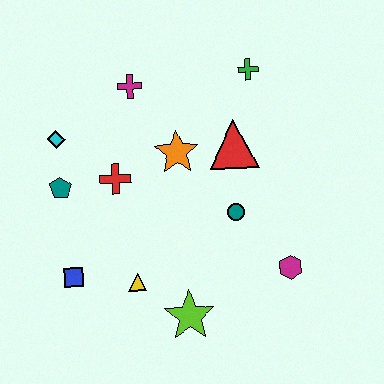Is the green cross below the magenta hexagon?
No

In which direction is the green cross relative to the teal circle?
The green cross is above the teal circle.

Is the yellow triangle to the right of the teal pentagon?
Yes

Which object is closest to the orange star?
The red triangle is closest to the orange star.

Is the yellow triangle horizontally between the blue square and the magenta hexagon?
Yes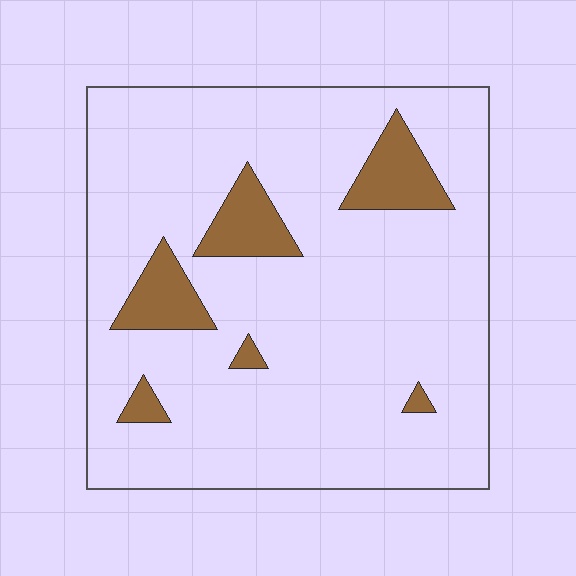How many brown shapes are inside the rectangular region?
6.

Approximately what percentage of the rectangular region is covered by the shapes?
Approximately 10%.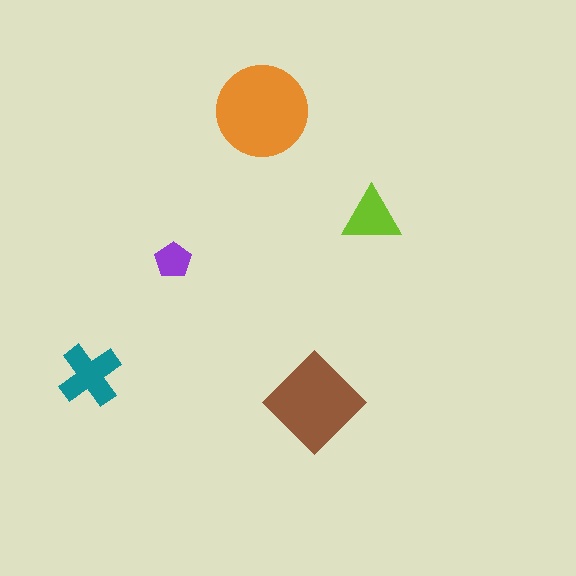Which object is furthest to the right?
The lime triangle is rightmost.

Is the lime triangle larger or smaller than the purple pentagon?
Larger.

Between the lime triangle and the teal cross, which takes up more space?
The teal cross.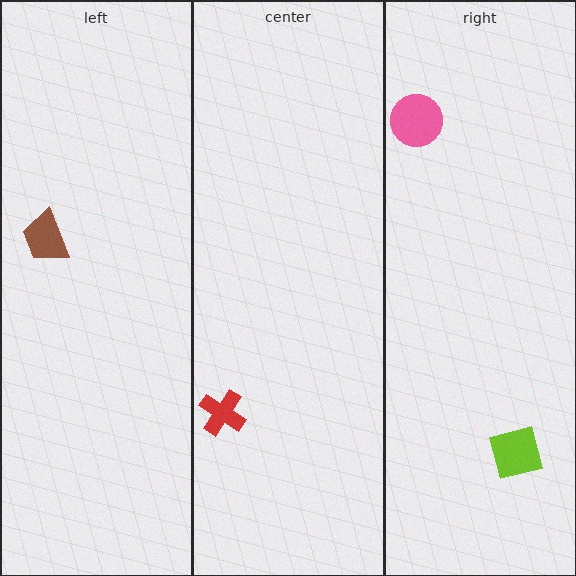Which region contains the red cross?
The center region.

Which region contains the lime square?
The right region.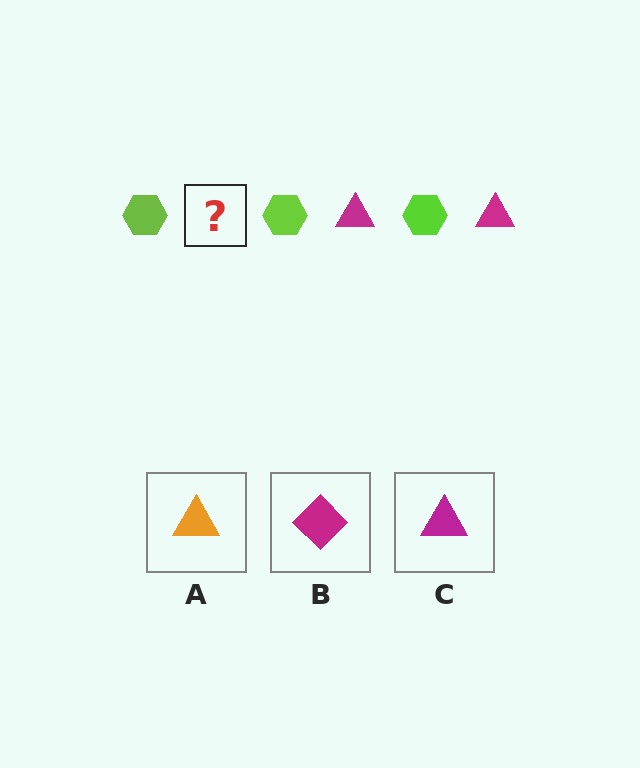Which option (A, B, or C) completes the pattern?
C.